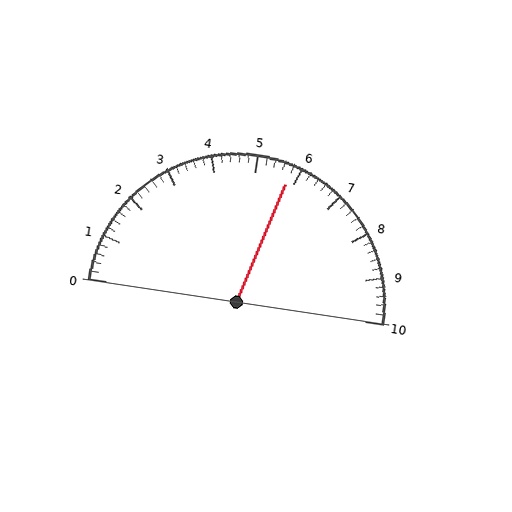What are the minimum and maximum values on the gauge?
The gauge ranges from 0 to 10.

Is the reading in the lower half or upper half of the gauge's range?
The reading is in the upper half of the range (0 to 10).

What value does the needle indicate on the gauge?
The needle indicates approximately 5.8.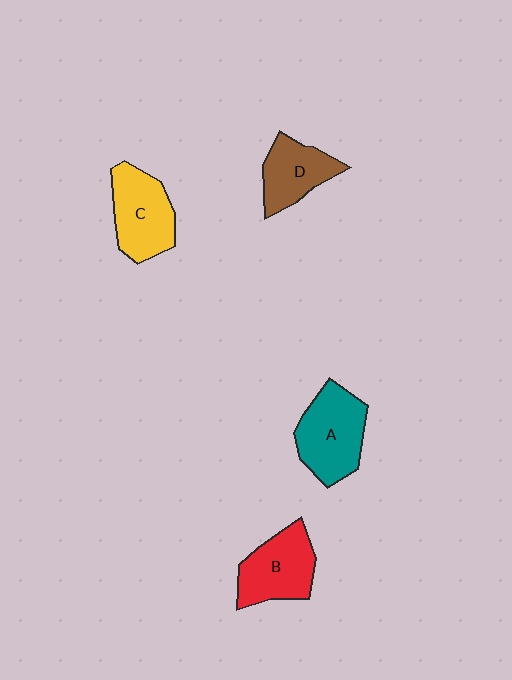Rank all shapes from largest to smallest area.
From largest to smallest: A (teal), C (yellow), B (red), D (brown).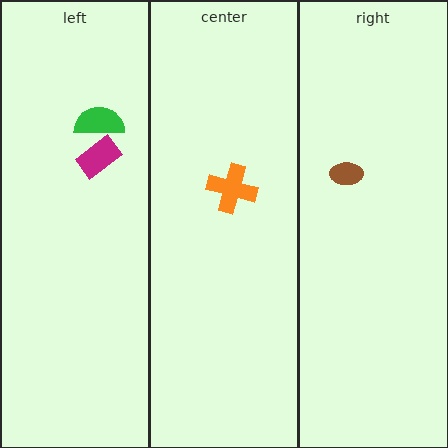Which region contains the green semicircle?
The left region.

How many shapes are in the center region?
1.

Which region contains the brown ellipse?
The right region.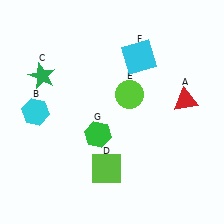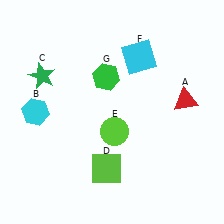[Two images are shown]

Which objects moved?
The objects that moved are: the lime circle (E), the green hexagon (G).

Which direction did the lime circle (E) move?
The lime circle (E) moved down.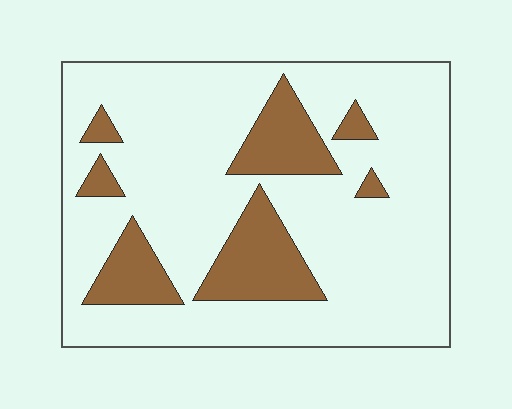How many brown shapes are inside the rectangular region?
7.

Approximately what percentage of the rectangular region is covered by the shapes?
Approximately 20%.